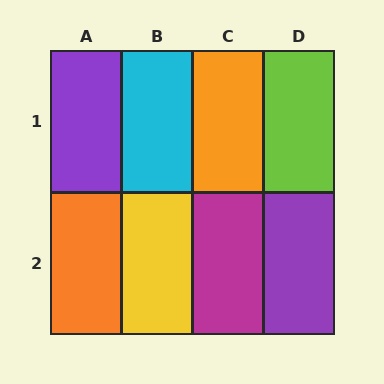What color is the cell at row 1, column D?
Lime.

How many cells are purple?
2 cells are purple.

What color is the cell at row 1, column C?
Orange.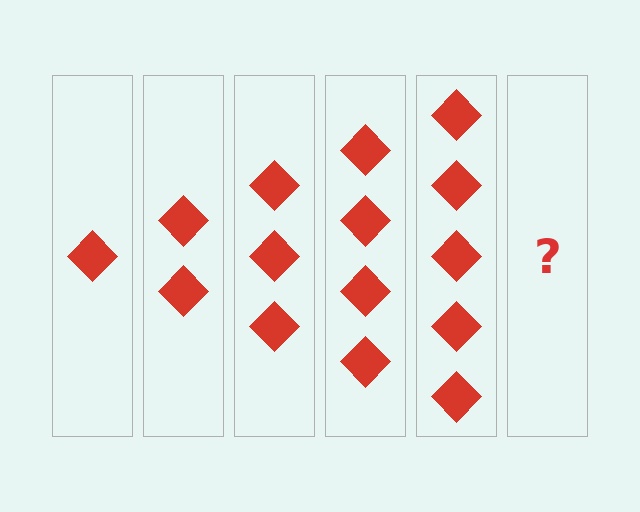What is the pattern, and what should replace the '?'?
The pattern is that each step adds one more diamond. The '?' should be 6 diamonds.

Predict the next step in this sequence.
The next step is 6 diamonds.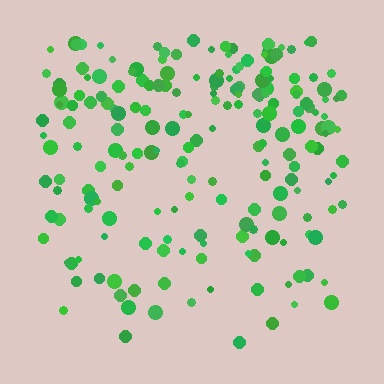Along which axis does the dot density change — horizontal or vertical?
Vertical.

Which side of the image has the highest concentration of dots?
The top.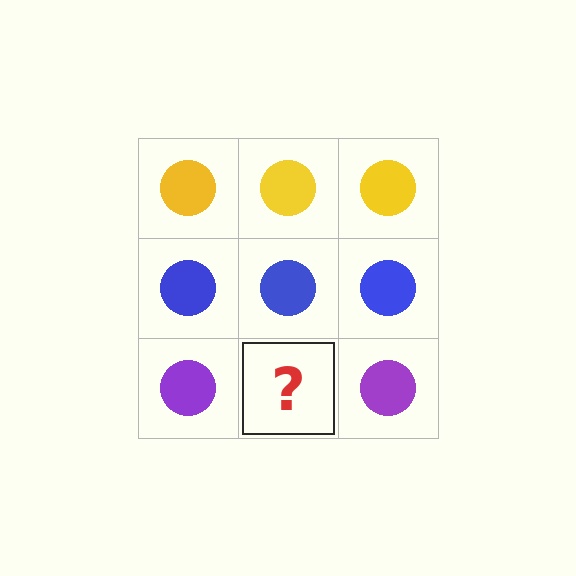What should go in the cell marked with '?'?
The missing cell should contain a purple circle.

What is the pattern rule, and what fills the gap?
The rule is that each row has a consistent color. The gap should be filled with a purple circle.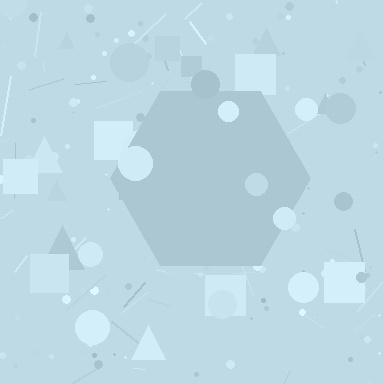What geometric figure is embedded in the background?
A hexagon is embedded in the background.